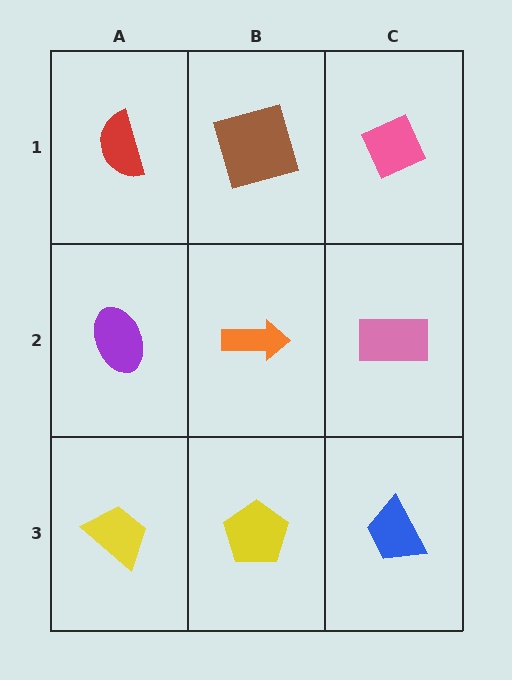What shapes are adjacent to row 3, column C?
A pink rectangle (row 2, column C), a yellow pentagon (row 3, column B).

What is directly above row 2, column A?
A red semicircle.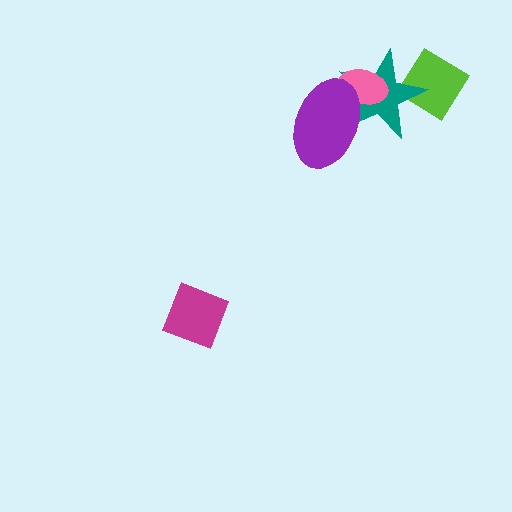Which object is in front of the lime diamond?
The teal star is in front of the lime diamond.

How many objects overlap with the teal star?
3 objects overlap with the teal star.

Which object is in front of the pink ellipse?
The purple ellipse is in front of the pink ellipse.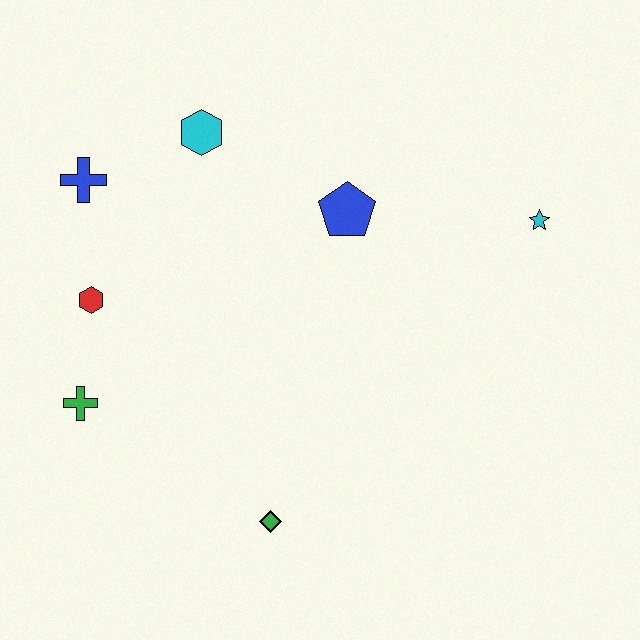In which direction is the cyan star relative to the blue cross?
The cyan star is to the right of the blue cross.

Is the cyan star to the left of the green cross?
No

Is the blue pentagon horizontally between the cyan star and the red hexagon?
Yes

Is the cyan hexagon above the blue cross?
Yes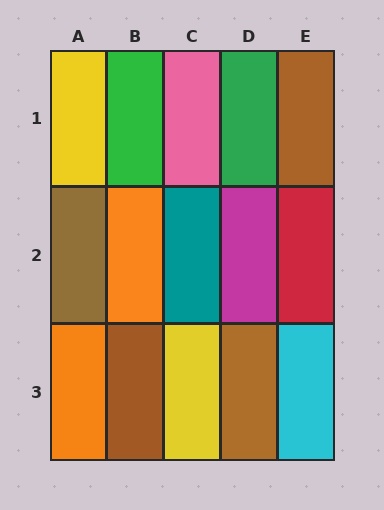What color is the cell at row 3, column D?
Brown.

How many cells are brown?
4 cells are brown.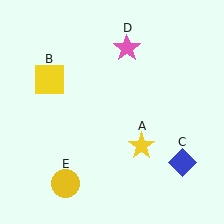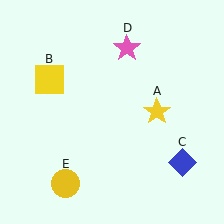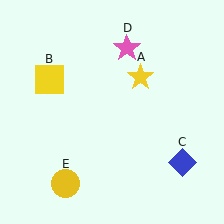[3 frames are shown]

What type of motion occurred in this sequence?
The yellow star (object A) rotated counterclockwise around the center of the scene.